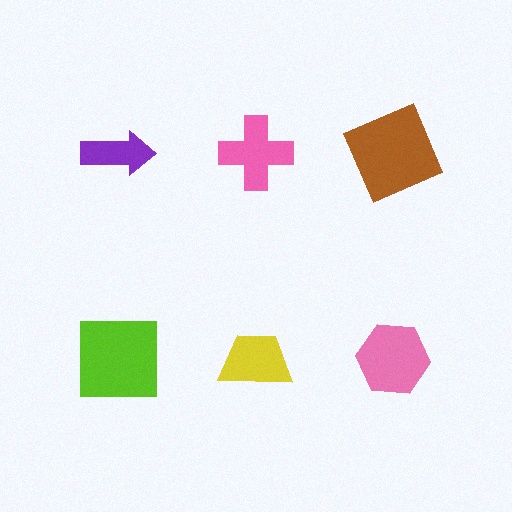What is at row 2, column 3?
A pink hexagon.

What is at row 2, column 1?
A lime square.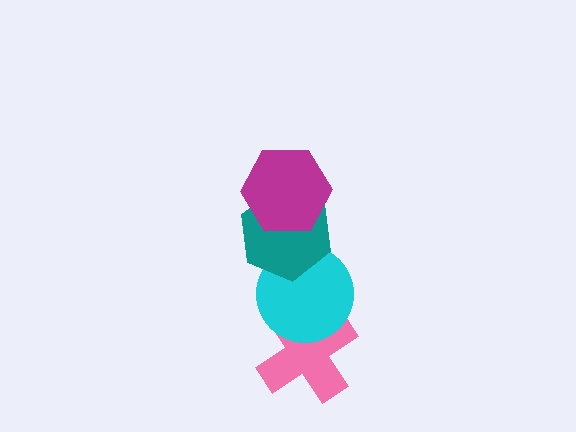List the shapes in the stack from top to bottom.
From top to bottom: the magenta hexagon, the teal hexagon, the cyan circle, the pink cross.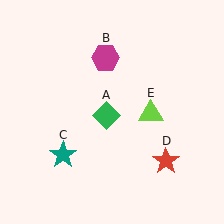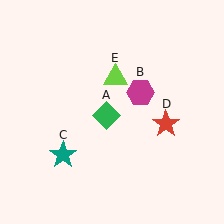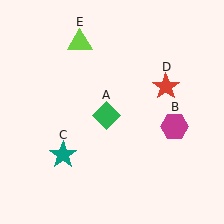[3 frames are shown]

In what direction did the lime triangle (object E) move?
The lime triangle (object E) moved up and to the left.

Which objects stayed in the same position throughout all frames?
Green diamond (object A) and teal star (object C) remained stationary.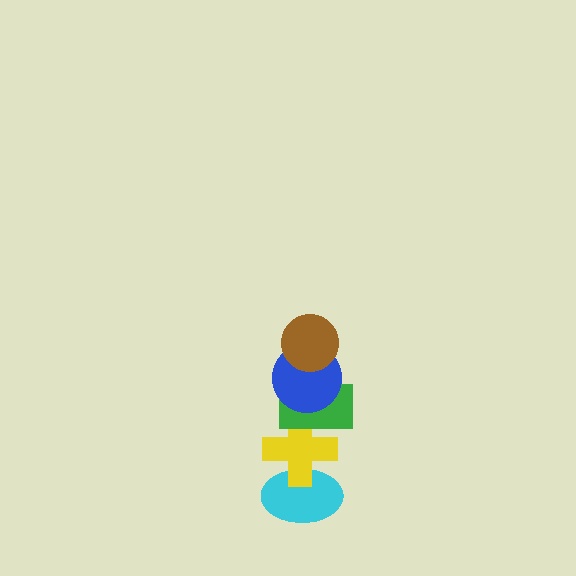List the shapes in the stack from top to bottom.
From top to bottom: the brown circle, the blue circle, the green rectangle, the yellow cross, the cyan ellipse.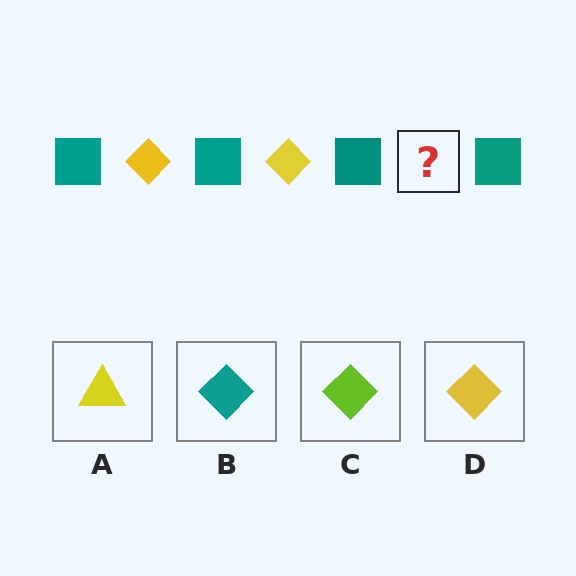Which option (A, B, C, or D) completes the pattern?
D.